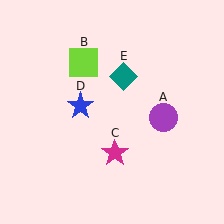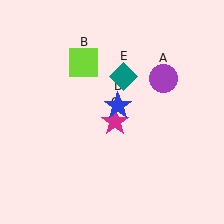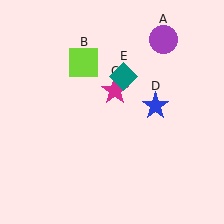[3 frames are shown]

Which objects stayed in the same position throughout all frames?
Lime square (object B) and teal diamond (object E) remained stationary.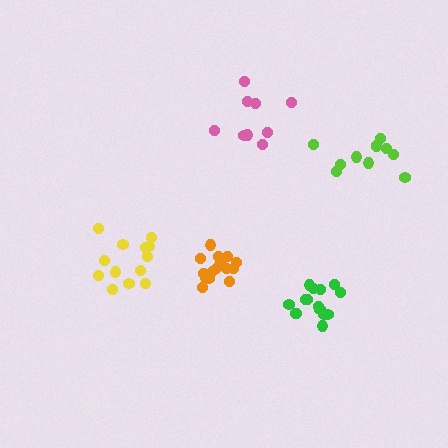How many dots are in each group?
Group 1: 13 dots, Group 2: 9 dots, Group 3: 15 dots, Group 4: 15 dots, Group 5: 11 dots (63 total).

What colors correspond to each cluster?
The clusters are colored: yellow, pink, orange, green, lime.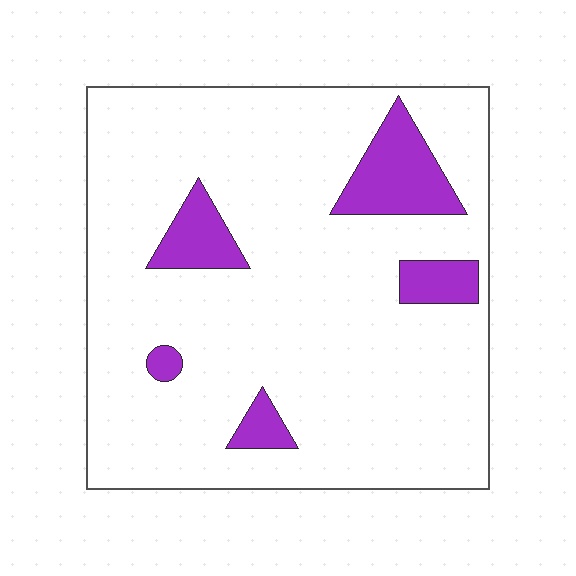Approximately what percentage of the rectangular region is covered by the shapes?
Approximately 10%.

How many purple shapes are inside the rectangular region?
5.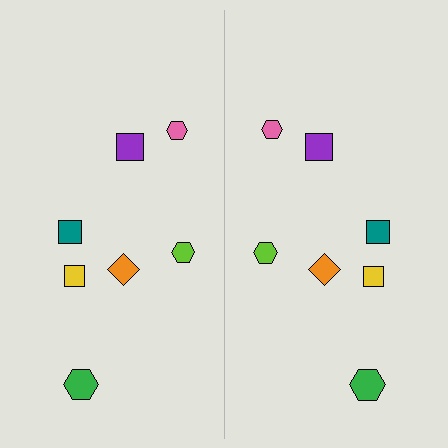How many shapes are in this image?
There are 14 shapes in this image.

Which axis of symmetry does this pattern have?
The pattern has a vertical axis of symmetry running through the center of the image.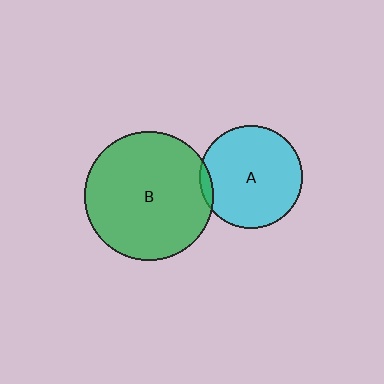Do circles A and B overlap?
Yes.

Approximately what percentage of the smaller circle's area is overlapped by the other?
Approximately 5%.